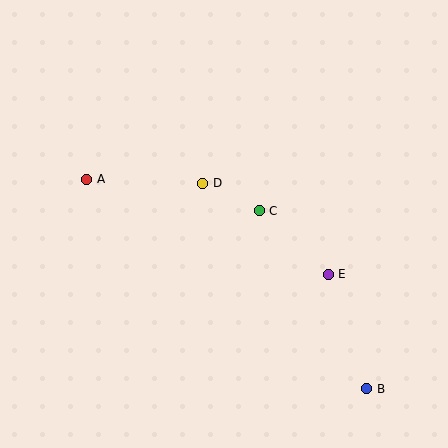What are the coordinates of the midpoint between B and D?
The midpoint between B and D is at (285, 286).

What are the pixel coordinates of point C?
Point C is at (259, 211).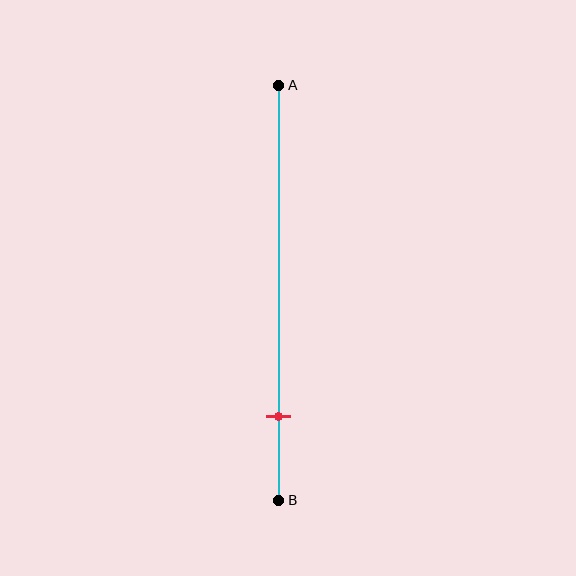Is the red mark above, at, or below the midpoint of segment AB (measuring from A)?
The red mark is below the midpoint of segment AB.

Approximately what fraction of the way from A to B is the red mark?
The red mark is approximately 80% of the way from A to B.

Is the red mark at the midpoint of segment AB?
No, the mark is at about 80% from A, not at the 50% midpoint.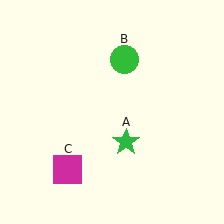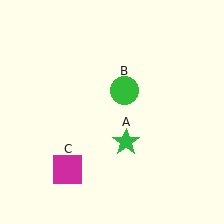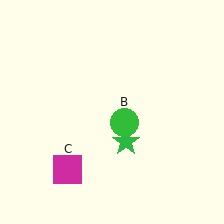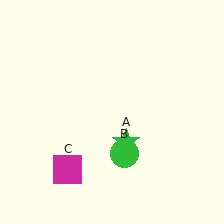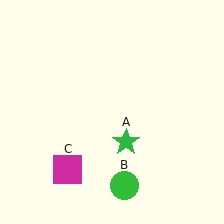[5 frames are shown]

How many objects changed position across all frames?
1 object changed position: green circle (object B).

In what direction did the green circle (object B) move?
The green circle (object B) moved down.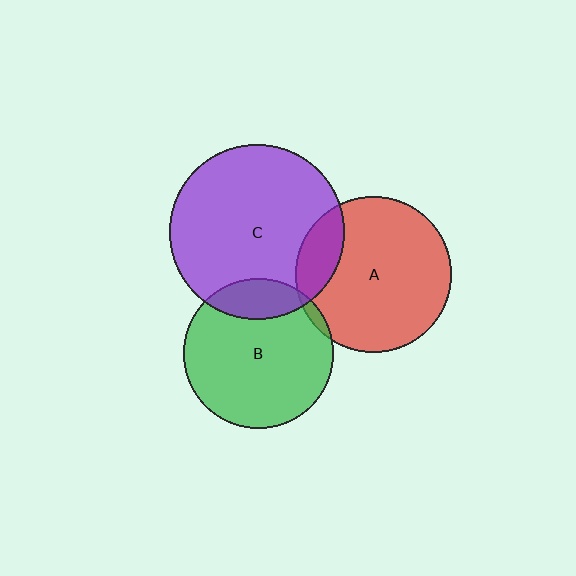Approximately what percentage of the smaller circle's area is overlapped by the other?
Approximately 15%.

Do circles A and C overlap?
Yes.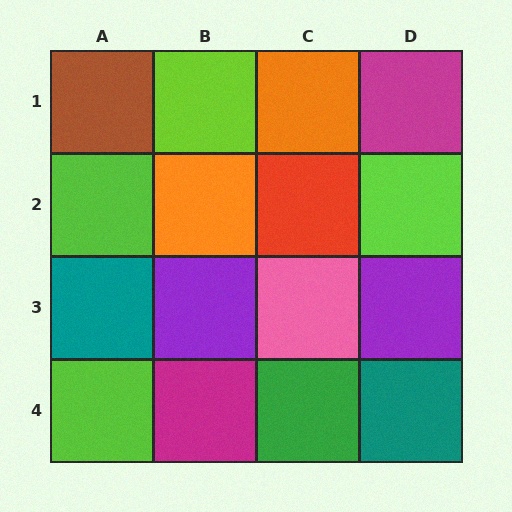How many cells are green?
1 cell is green.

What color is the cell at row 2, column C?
Red.